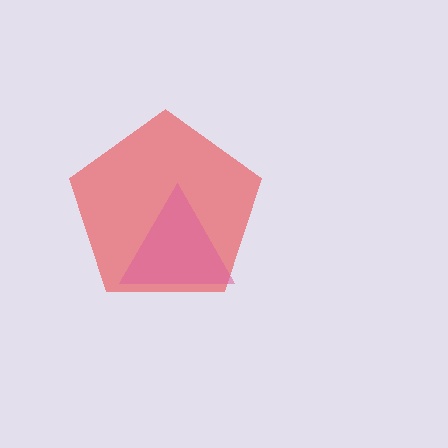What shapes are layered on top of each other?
The layered shapes are: a red pentagon, a pink triangle.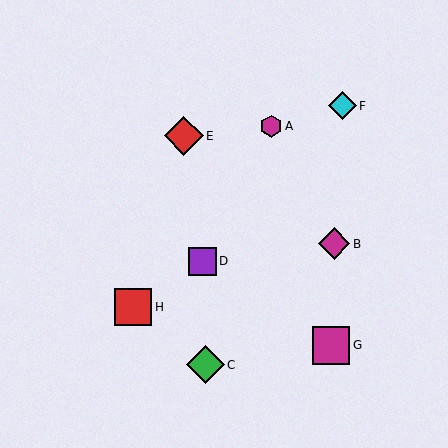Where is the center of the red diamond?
The center of the red diamond is at (184, 136).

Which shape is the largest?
The red diamond (labeled E) is the largest.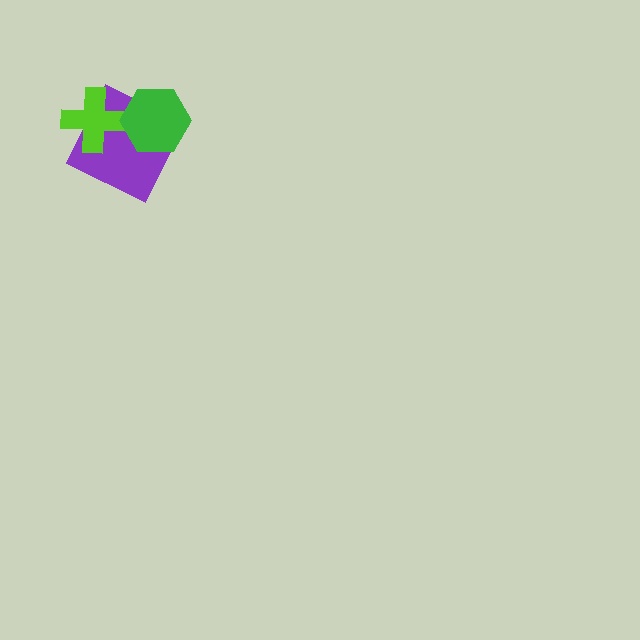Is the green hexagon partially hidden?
No, no other shape covers it.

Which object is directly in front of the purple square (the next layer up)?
The lime cross is directly in front of the purple square.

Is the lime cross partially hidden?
Yes, it is partially covered by another shape.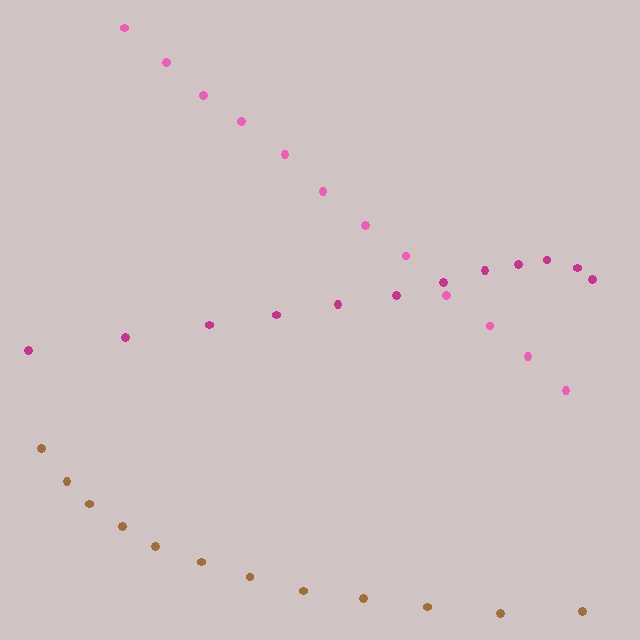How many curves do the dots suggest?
There are 3 distinct paths.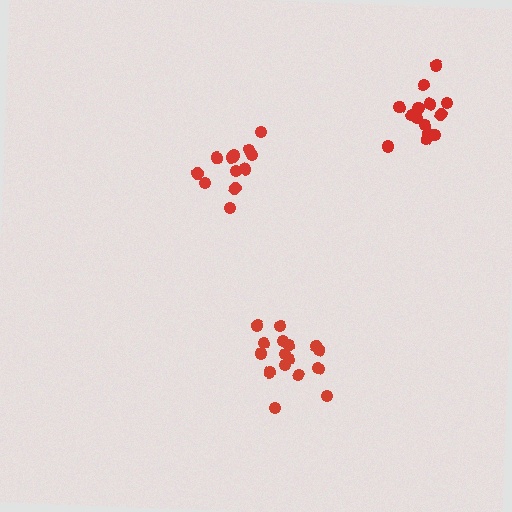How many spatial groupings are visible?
There are 3 spatial groupings.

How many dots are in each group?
Group 1: 12 dots, Group 2: 16 dots, Group 3: 15 dots (43 total).